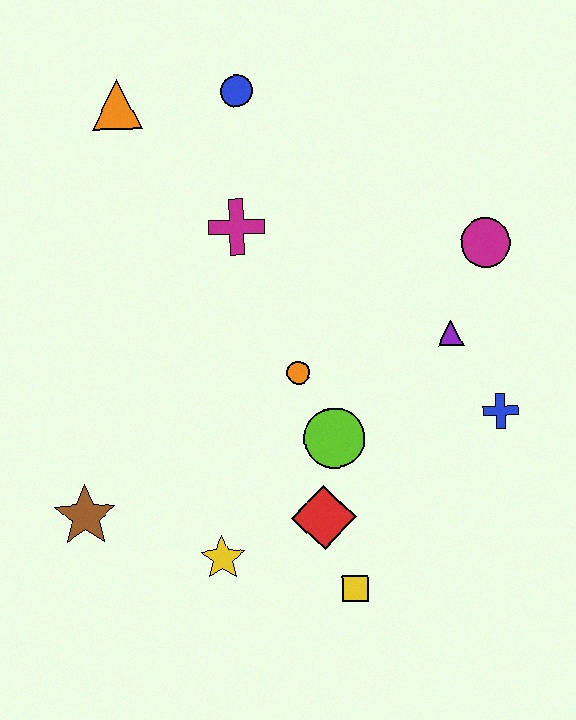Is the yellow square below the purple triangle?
Yes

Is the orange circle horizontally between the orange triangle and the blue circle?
No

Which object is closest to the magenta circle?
The purple triangle is closest to the magenta circle.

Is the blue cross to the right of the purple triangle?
Yes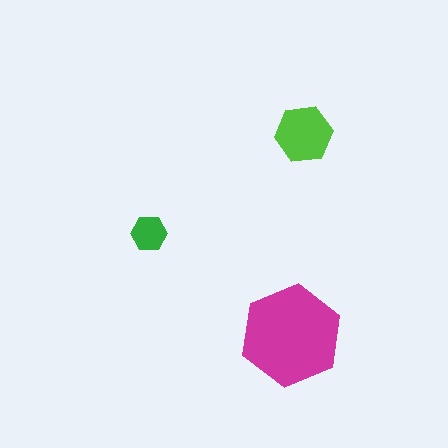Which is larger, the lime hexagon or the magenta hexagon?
The magenta one.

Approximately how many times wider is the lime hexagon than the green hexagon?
About 1.5 times wider.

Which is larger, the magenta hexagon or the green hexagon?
The magenta one.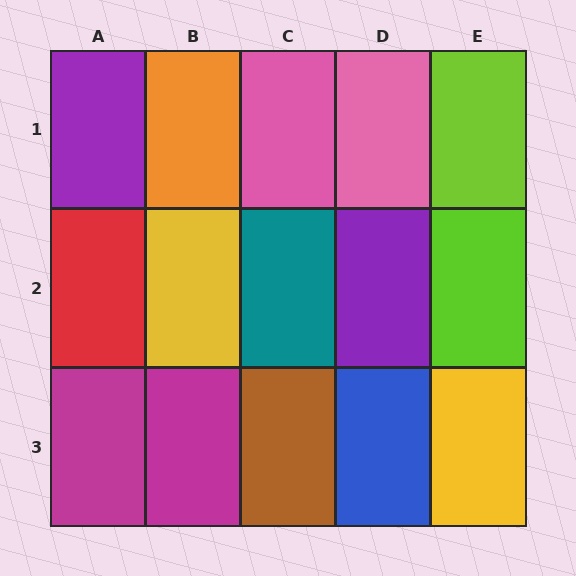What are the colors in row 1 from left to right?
Purple, orange, pink, pink, lime.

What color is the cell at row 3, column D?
Blue.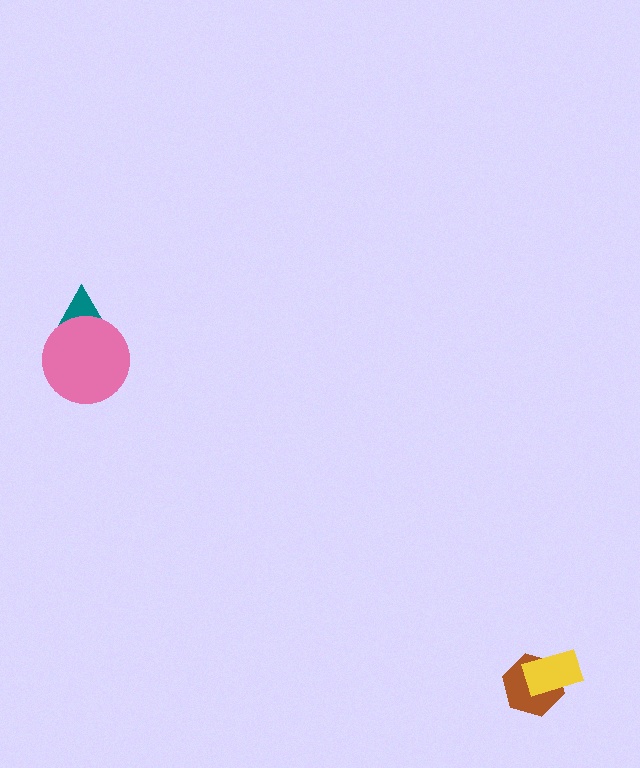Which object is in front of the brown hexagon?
The yellow rectangle is in front of the brown hexagon.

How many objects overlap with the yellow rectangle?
1 object overlaps with the yellow rectangle.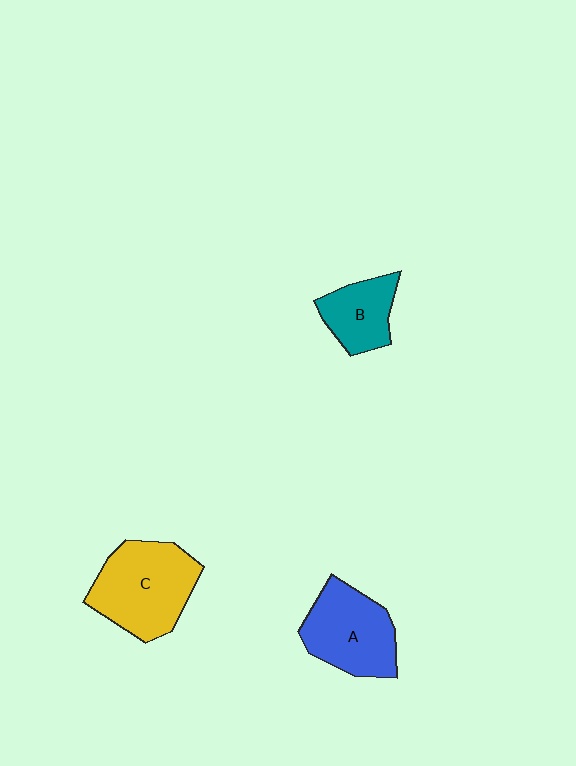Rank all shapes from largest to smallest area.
From largest to smallest: C (yellow), A (blue), B (teal).